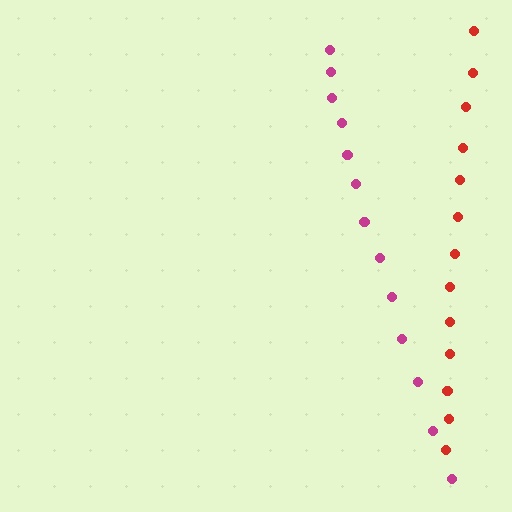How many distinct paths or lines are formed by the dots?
There are 2 distinct paths.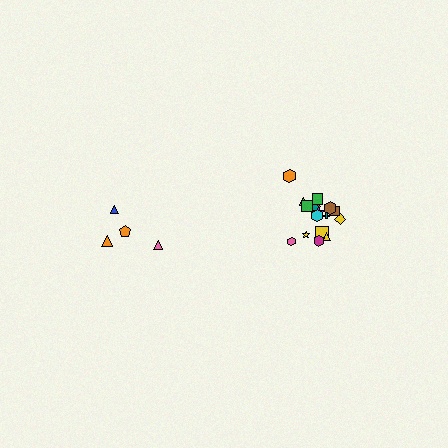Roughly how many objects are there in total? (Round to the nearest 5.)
Roughly 20 objects in total.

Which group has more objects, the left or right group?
The right group.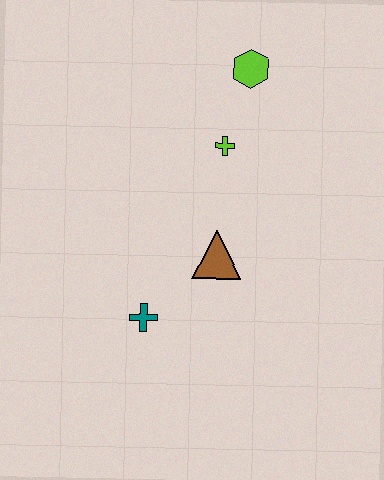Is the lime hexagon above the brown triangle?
Yes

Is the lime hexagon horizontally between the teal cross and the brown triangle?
No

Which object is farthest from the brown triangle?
The lime hexagon is farthest from the brown triangle.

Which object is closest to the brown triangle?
The teal cross is closest to the brown triangle.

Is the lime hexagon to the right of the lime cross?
Yes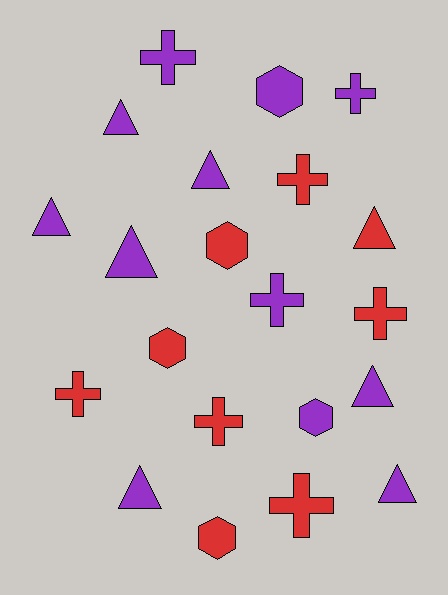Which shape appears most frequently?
Triangle, with 8 objects.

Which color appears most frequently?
Purple, with 12 objects.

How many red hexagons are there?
There are 3 red hexagons.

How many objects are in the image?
There are 21 objects.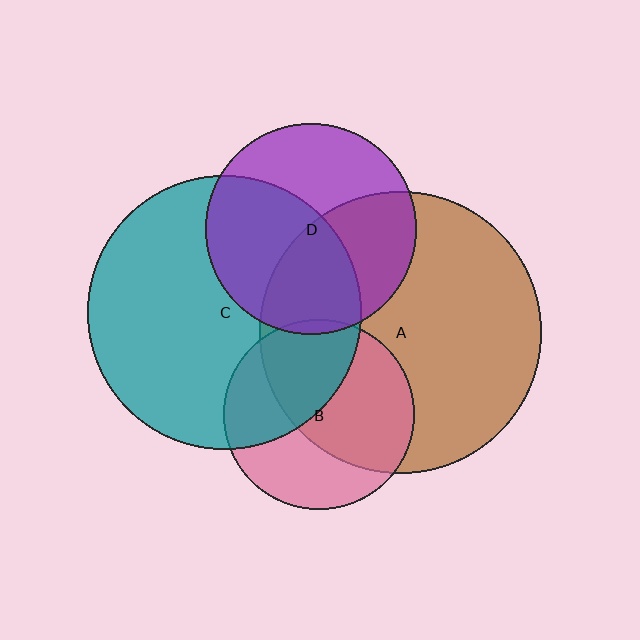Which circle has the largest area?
Circle A (brown).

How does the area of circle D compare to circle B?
Approximately 1.2 times.